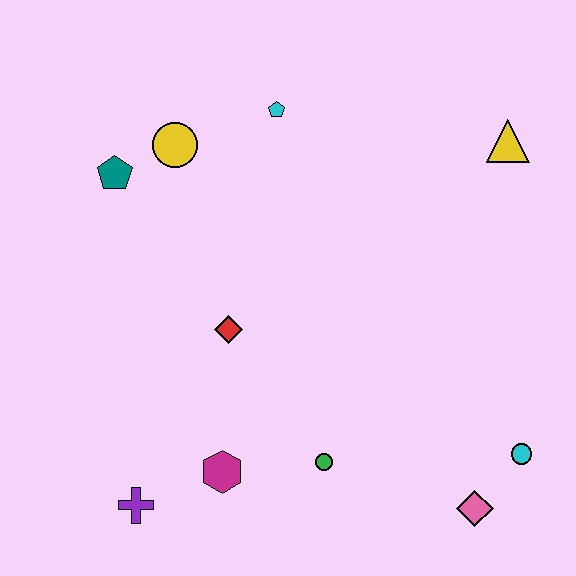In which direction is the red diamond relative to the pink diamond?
The red diamond is to the left of the pink diamond.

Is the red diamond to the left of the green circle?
Yes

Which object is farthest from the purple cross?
The yellow triangle is farthest from the purple cross.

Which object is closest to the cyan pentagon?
The yellow circle is closest to the cyan pentagon.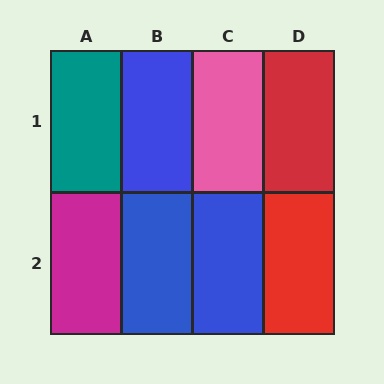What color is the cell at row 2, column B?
Blue.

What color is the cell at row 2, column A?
Magenta.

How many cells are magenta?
1 cell is magenta.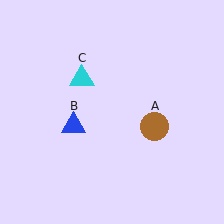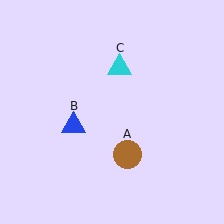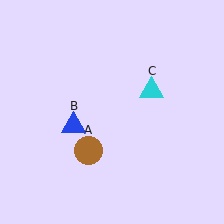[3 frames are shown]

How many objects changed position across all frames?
2 objects changed position: brown circle (object A), cyan triangle (object C).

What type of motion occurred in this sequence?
The brown circle (object A), cyan triangle (object C) rotated clockwise around the center of the scene.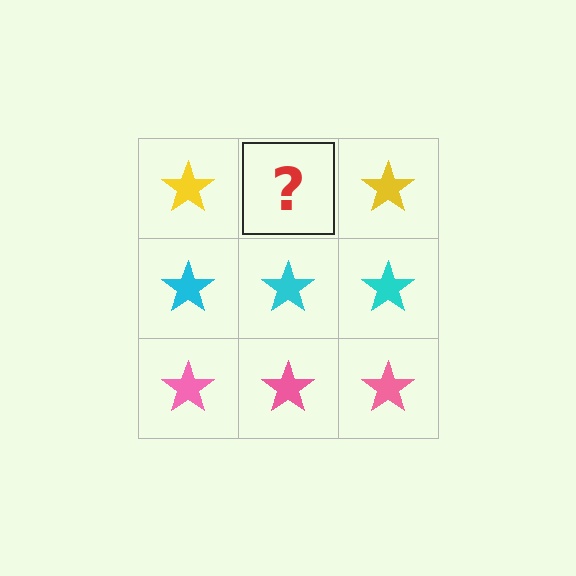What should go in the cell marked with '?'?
The missing cell should contain a yellow star.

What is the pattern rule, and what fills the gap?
The rule is that each row has a consistent color. The gap should be filled with a yellow star.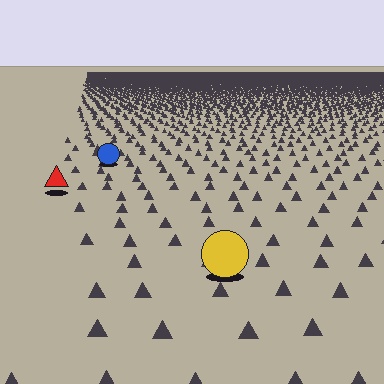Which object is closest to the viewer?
The yellow circle is closest. The texture marks near it are larger and more spread out.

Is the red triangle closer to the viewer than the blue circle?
Yes. The red triangle is closer — you can tell from the texture gradient: the ground texture is coarser near it.